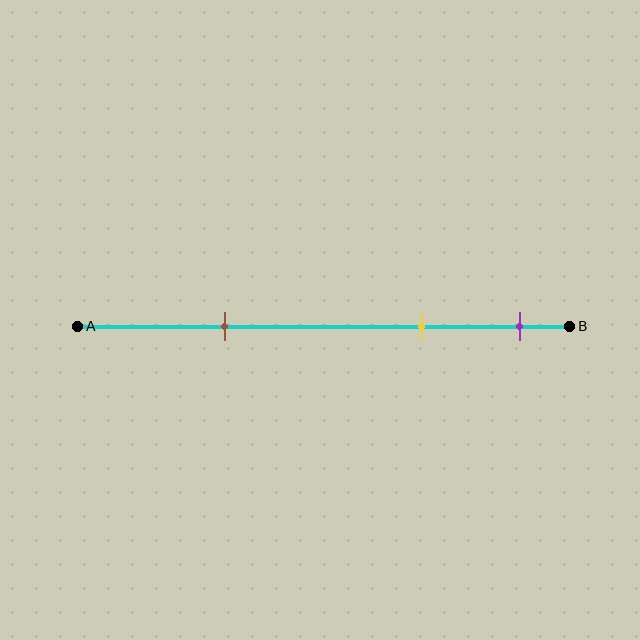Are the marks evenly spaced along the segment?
No, the marks are not evenly spaced.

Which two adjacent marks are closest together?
The yellow and purple marks are the closest adjacent pair.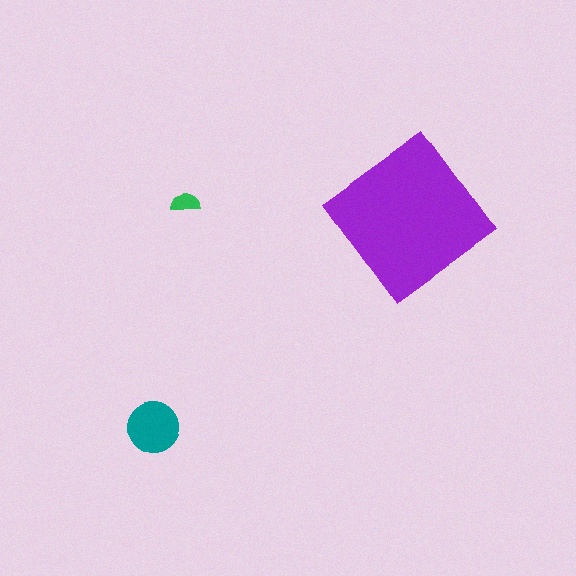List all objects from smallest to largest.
The green semicircle, the teal circle, the purple diamond.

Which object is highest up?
The green semicircle is topmost.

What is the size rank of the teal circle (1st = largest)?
2nd.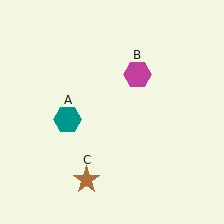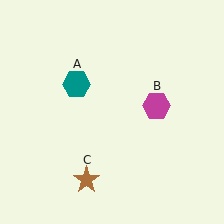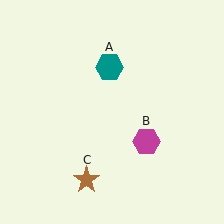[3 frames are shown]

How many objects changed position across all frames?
2 objects changed position: teal hexagon (object A), magenta hexagon (object B).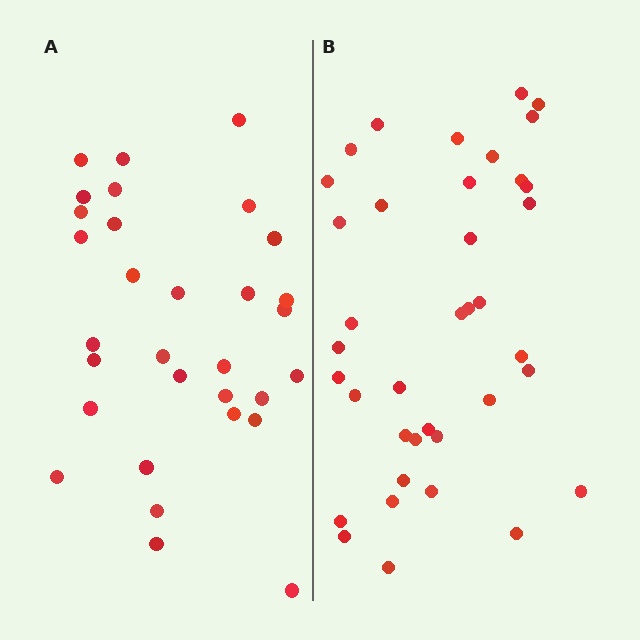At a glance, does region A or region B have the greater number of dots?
Region B (the right region) has more dots.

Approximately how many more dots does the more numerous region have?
Region B has roughly 8 or so more dots than region A.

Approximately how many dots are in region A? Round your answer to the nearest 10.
About 30 dots. (The exact count is 31, which rounds to 30.)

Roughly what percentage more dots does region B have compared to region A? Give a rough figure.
About 25% more.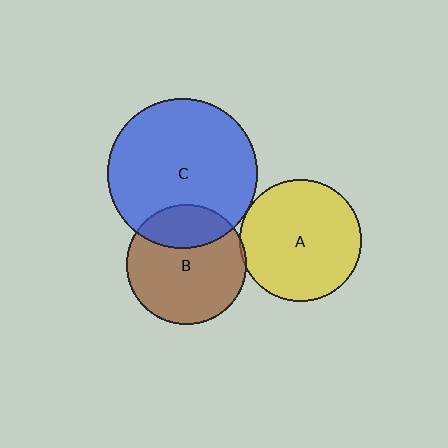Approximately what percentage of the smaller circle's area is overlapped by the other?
Approximately 25%.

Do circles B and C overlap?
Yes.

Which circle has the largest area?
Circle C (blue).